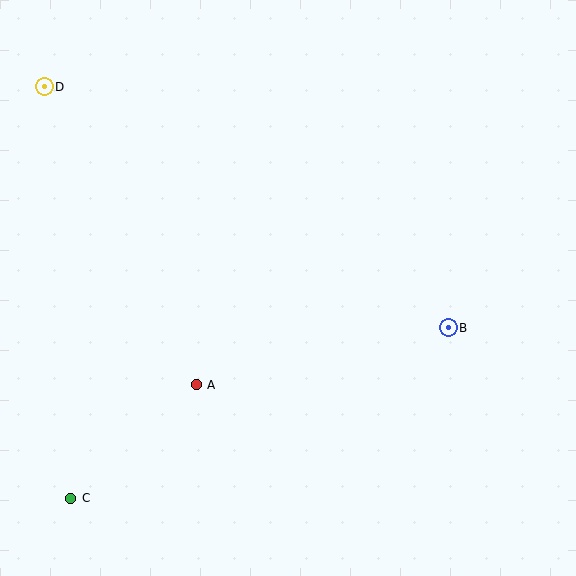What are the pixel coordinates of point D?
Point D is at (44, 87).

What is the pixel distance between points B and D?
The distance between B and D is 471 pixels.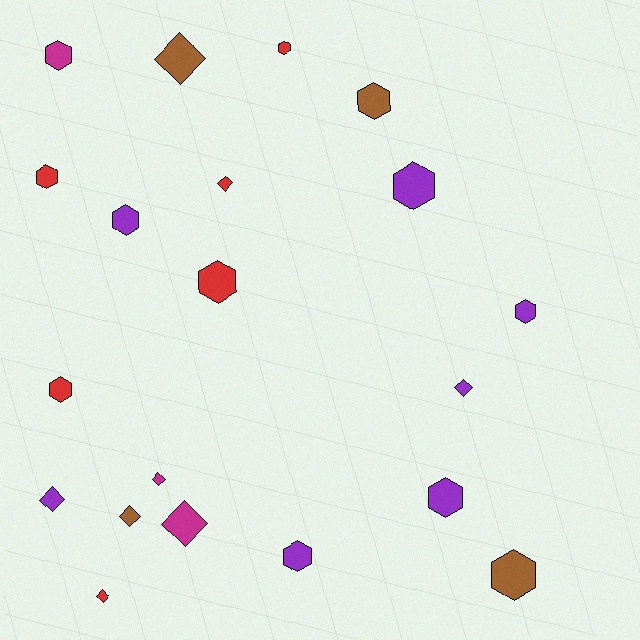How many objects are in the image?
There are 20 objects.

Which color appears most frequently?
Purple, with 7 objects.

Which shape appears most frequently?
Hexagon, with 12 objects.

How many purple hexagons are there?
There are 5 purple hexagons.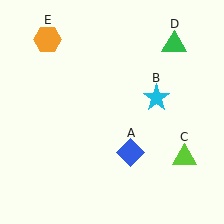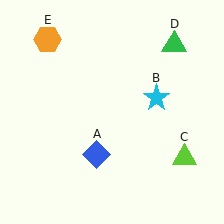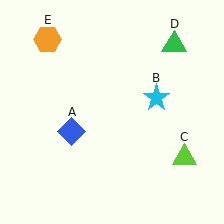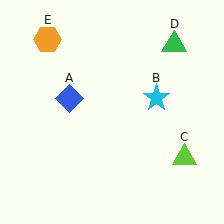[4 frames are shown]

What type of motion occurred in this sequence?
The blue diamond (object A) rotated clockwise around the center of the scene.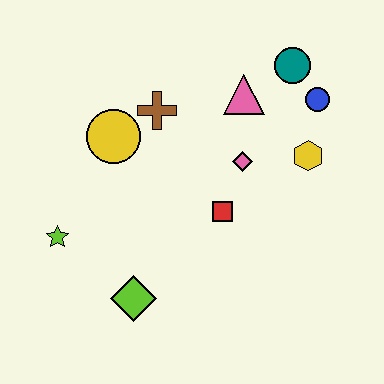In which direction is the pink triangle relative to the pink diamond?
The pink triangle is above the pink diamond.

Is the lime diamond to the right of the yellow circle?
Yes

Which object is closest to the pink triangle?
The teal circle is closest to the pink triangle.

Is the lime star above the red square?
No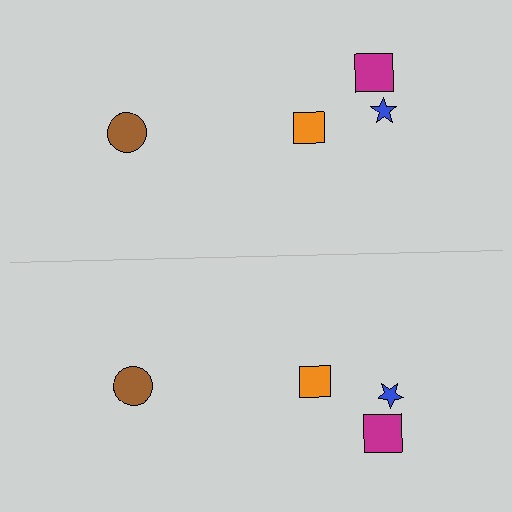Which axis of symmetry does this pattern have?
The pattern has a horizontal axis of symmetry running through the center of the image.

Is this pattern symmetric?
Yes, this pattern has bilateral (reflection) symmetry.